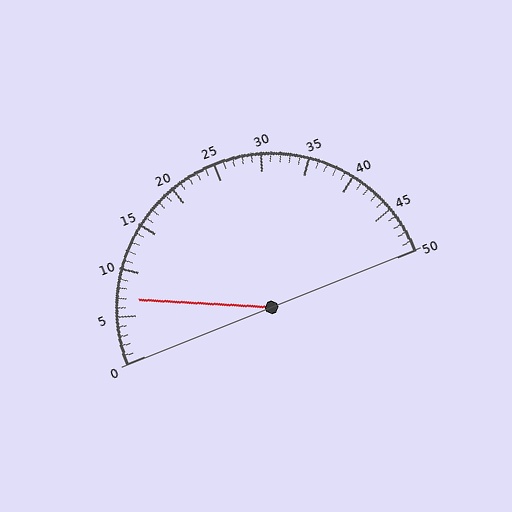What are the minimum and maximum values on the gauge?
The gauge ranges from 0 to 50.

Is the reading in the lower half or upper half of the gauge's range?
The reading is in the lower half of the range (0 to 50).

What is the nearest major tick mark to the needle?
The nearest major tick mark is 5.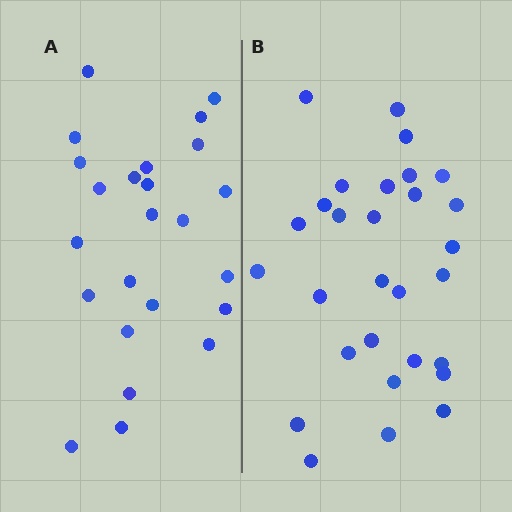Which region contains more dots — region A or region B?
Region B (the right region) has more dots.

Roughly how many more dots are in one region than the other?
Region B has about 5 more dots than region A.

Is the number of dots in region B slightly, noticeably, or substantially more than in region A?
Region B has only slightly more — the two regions are fairly close. The ratio is roughly 1.2 to 1.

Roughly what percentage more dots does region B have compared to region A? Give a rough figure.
About 20% more.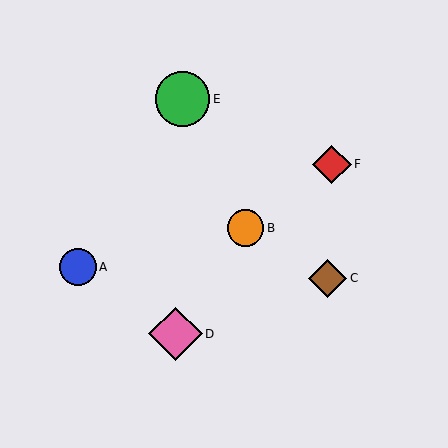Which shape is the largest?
The green circle (labeled E) is the largest.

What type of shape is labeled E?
Shape E is a green circle.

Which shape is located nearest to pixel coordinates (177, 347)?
The pink diamond (labeled D) at (175, 334) is nearest to that location.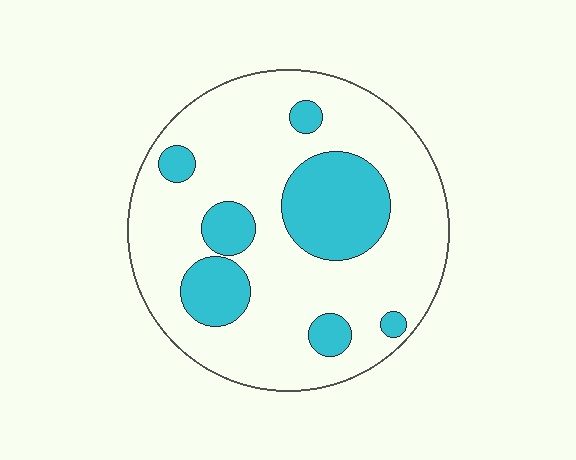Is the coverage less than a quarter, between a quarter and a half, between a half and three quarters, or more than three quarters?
Less than a quarter.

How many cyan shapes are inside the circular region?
7.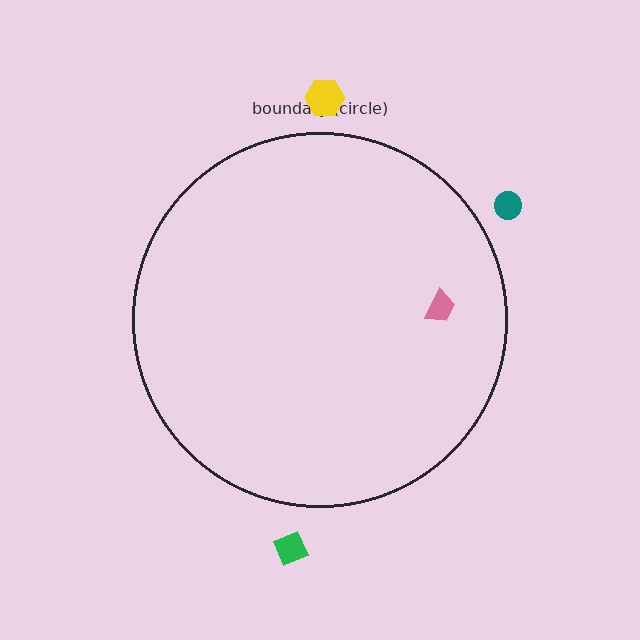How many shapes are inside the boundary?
1 inside, 3 outside.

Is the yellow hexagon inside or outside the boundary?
Outside.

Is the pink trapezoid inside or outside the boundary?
Inside.